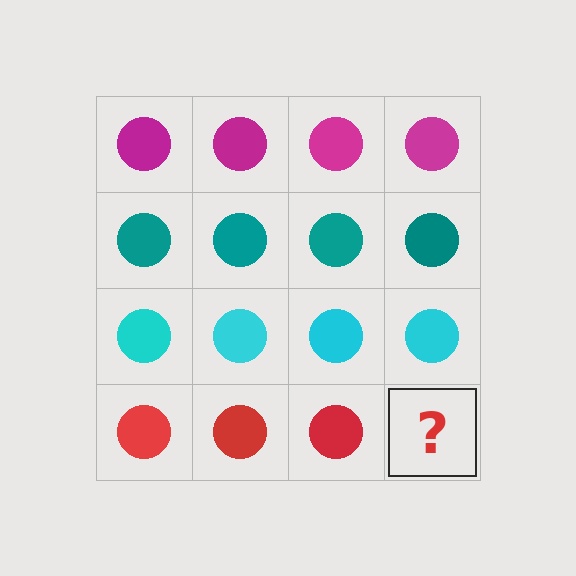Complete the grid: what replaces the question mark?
The question mark should be replaced with a red circle.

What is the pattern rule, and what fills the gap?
The rule is that each row has a consistent color. The gap should be filled with a red circle.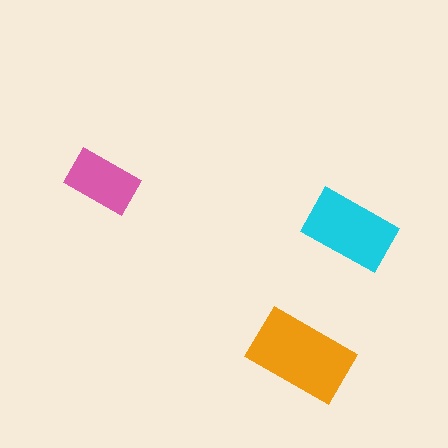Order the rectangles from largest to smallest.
the orange one, the cyan one, the pink one.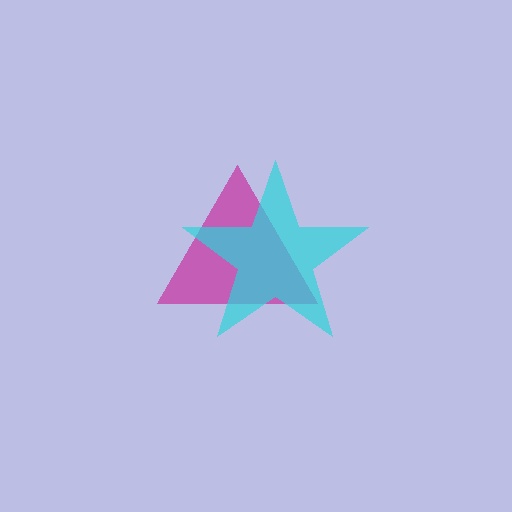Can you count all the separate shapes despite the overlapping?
Yes, there are 2 separate shapes.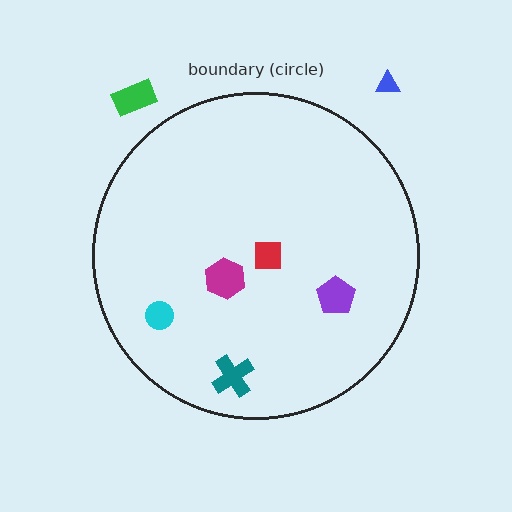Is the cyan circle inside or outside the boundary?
Inside.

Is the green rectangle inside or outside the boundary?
Outside.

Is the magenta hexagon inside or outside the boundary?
Inside.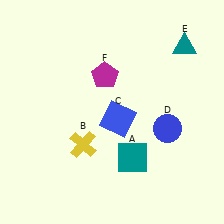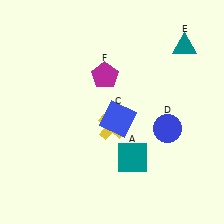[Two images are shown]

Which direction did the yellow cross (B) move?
The yellow cross (B) moved right.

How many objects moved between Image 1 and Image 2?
1 object moved between the two images.